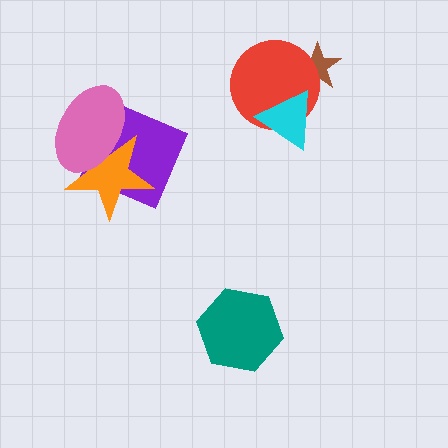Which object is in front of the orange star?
The pink ellipse is in front of the orange star.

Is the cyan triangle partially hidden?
No, no other shape covers it.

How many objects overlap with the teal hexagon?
0 objects overlap with the teal hexagon.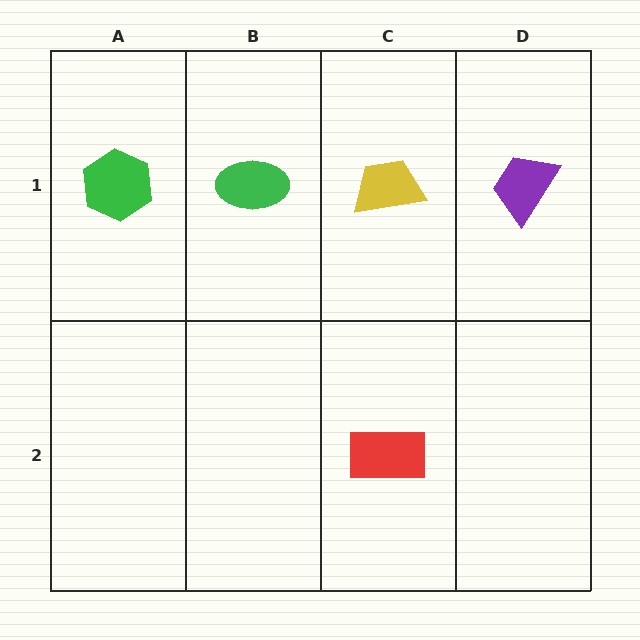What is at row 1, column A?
A green hexagon.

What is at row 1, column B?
A green ellipse.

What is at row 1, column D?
A purple trapezoid.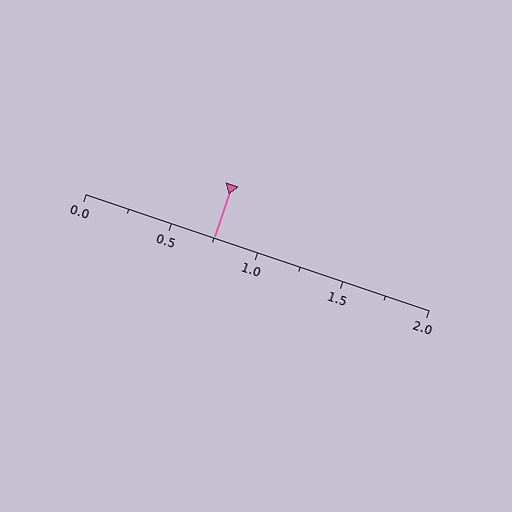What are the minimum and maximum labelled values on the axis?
The axis runs from 0.0 to 2.0.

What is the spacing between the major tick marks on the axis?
The major ticks are spaced 0.5 apart.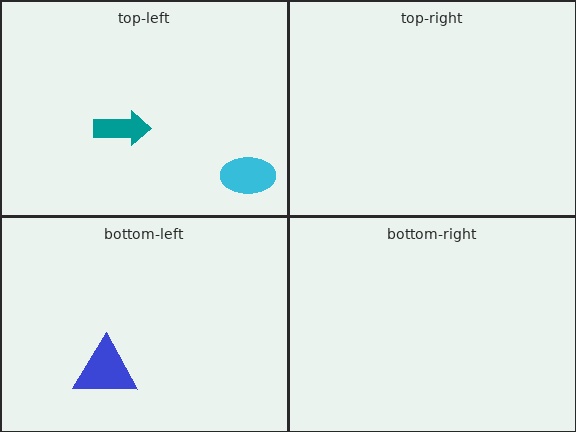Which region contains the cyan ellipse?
The top-left region.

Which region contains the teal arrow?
The top-left region.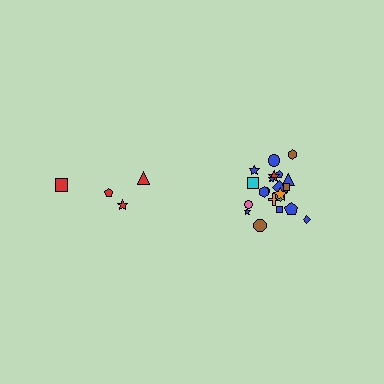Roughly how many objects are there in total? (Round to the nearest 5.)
Roughly 25 objects in total.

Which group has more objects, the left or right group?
The right group.